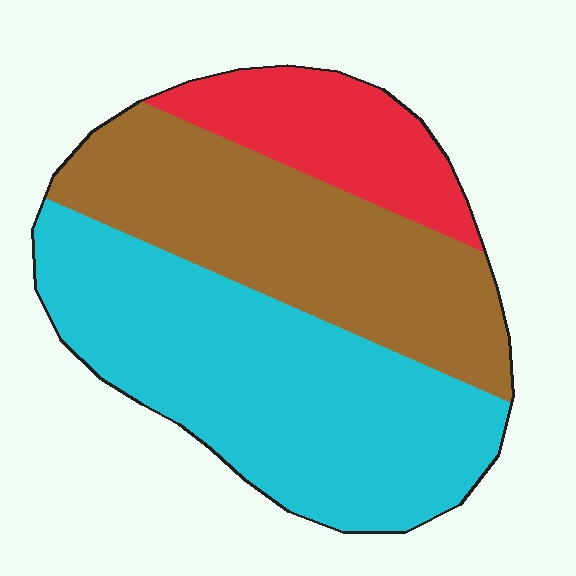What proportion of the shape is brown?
Brown covers about 35% of the shape.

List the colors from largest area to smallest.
From largest to smallest: cyan, brown, red.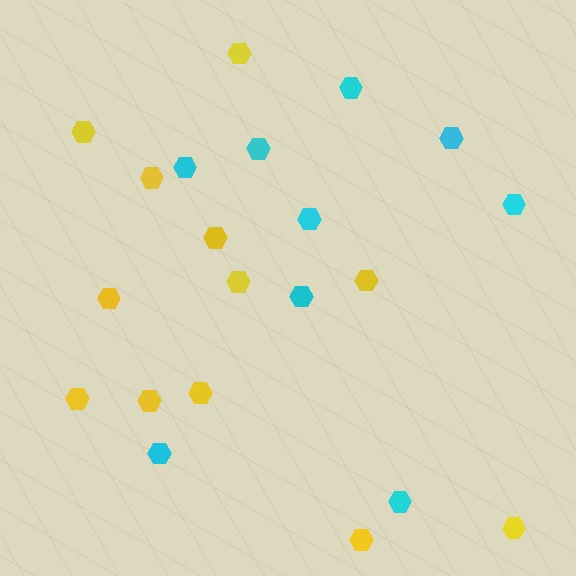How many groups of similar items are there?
There are 2 groups: one group of cyan hexagons (9) and one group of yellow hexagons (12).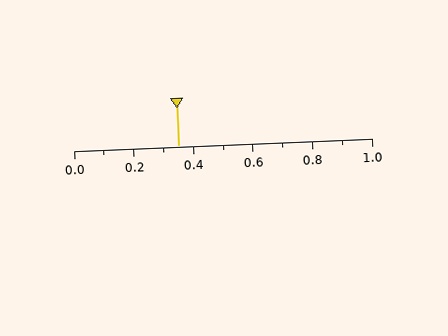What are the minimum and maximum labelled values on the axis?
The axis runs from 0.0 to 1.0.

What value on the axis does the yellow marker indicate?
The marker indicates approximately 0.35.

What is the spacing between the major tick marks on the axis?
The major ticks are spaced 0.2 apart.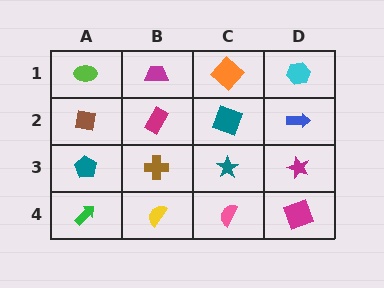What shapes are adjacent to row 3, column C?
A teal square (row 2, column C), a pink semicircle (row 4, column C), a brown cross (row 3, column B), a magenta star (row 3, column D).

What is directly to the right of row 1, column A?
A magenta trapezoid.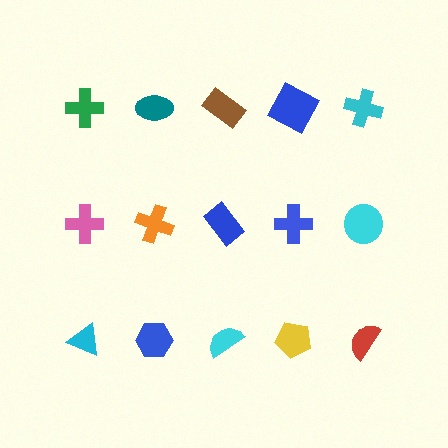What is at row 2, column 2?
An orange cross.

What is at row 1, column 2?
A teal ellipse.